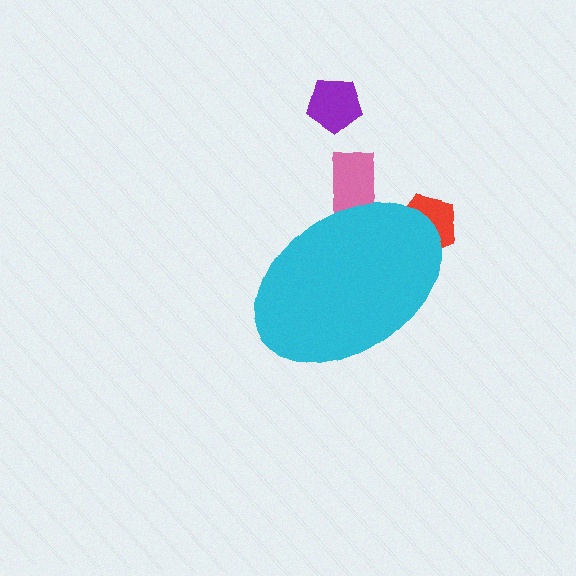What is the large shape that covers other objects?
A cyan ellipse.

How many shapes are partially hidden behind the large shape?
2 shapes are partially hidden.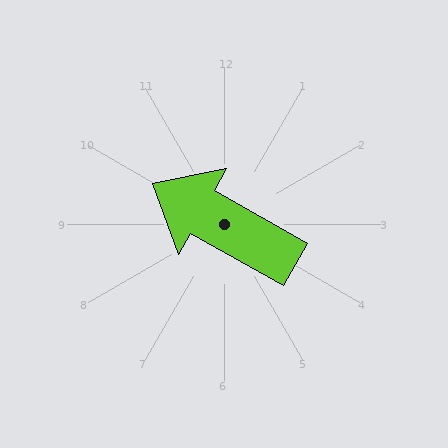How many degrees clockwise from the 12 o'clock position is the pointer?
Approximately 300 degrees.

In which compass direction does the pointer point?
Northwest.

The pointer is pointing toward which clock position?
Roughly 10 o'clock.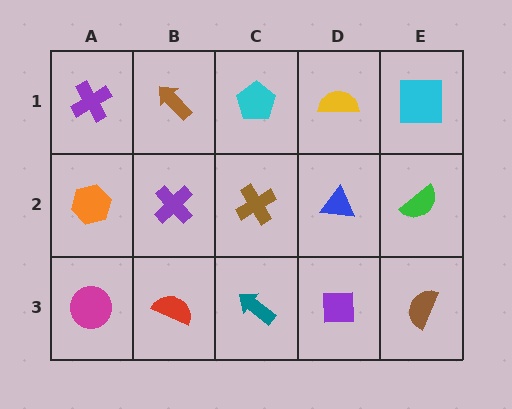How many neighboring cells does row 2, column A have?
3.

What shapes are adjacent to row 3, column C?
A brown cross (row 2, column C), a red semicircle (row 3, column B), a purple square (row 3, column D).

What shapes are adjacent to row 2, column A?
A purple cross (row 1, column A), a magenta circle (row 3, column A), a purple cross (row 2, column B).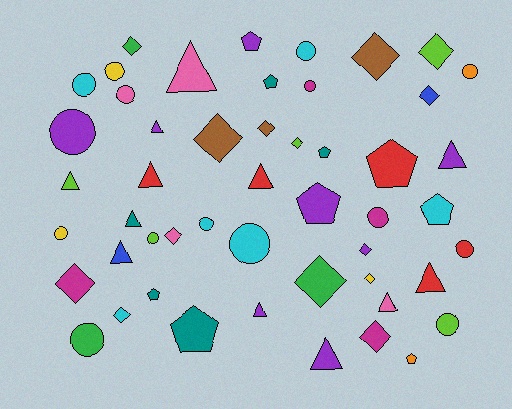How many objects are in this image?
There are 50 objects.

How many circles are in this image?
There are 15 circles.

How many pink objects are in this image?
There are 4 pink objects.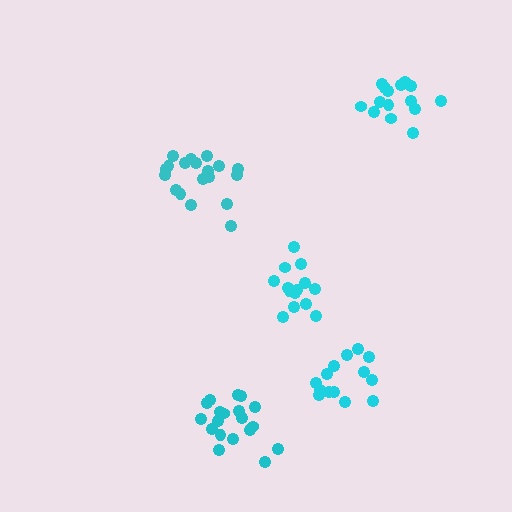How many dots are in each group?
Group 1: 15 dots, Group 2: 19 dots, Group 3: 19 dots, Group 4: 14 dots, Group 5: 14 dots (81 total).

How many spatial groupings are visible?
There are 5 spatial groupings.